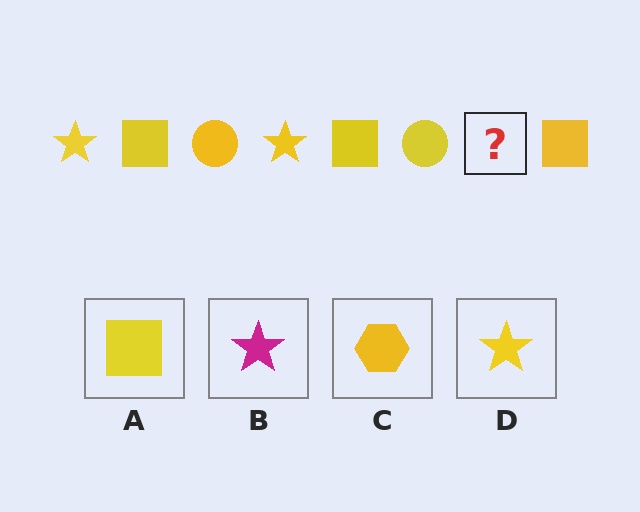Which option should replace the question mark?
Option D.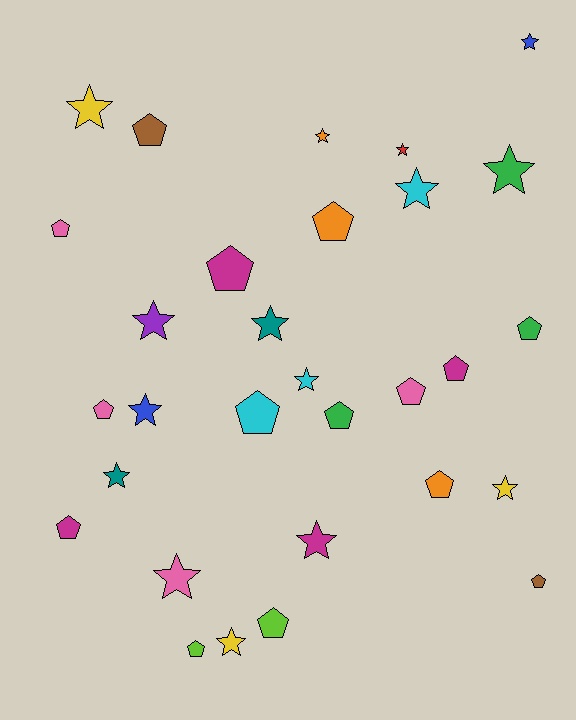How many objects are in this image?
There are 30 objects.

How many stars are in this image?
There are 15 stars.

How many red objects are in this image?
There is 1 red object.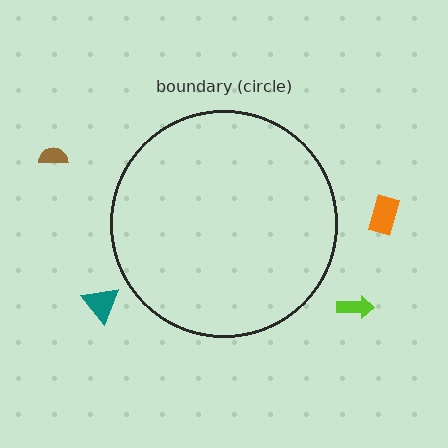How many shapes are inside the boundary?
0 inside, 4 outside.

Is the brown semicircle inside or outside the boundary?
Outside.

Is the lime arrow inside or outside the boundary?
Outside.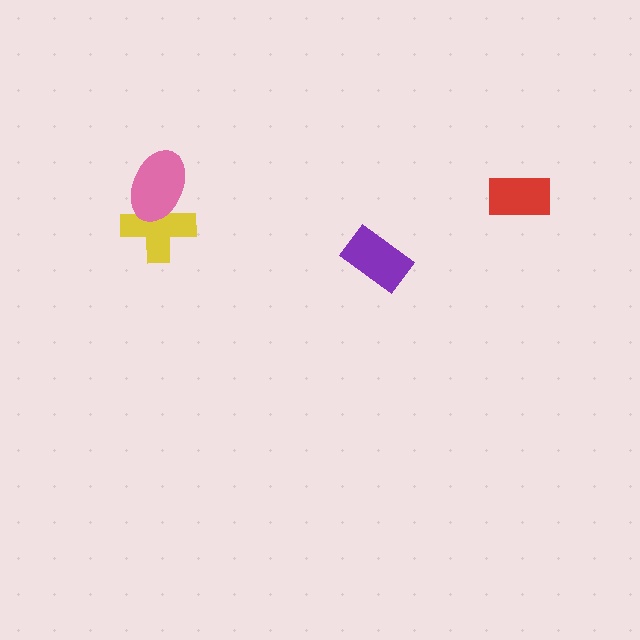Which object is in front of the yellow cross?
The pink ellipse is in front of the yellow cross.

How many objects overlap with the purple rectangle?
0 objects overlap with the purple rectangle.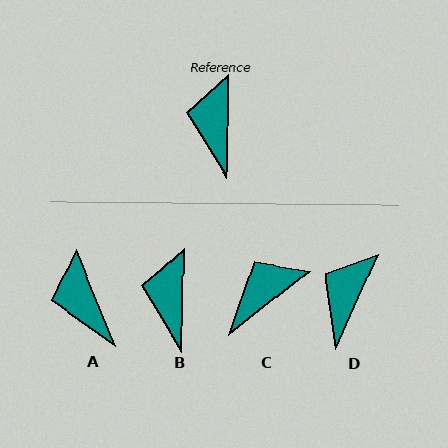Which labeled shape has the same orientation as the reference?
B.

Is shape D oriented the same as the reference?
No, it is off by about 23 degrees.